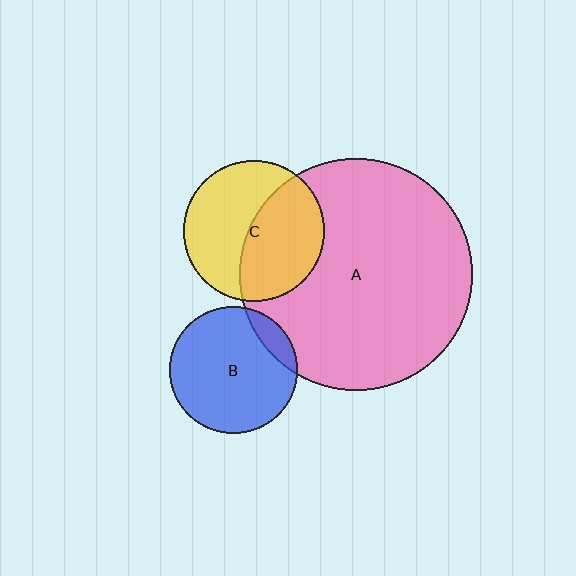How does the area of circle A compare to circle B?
Approximately 3.3 times.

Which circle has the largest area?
Circle A (pink).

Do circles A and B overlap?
Yes.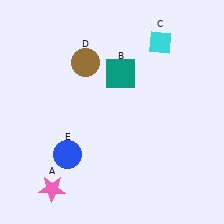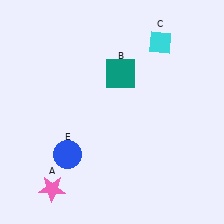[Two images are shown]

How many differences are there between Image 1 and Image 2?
There is 1 difference between the two images.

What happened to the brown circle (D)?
The brown circle (D) was removed in Image 2. It was in the top-left area of Image 1.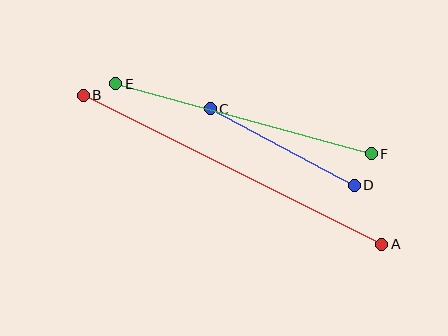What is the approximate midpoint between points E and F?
The midpoint is at approximately (243, 119) pixels.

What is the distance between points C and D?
The distance is approximately 163 pixels.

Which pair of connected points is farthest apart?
Points A and B are farthest apart.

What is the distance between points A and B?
The distance is approximately 334 pixels.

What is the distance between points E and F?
The distance is approximately 265 pixels.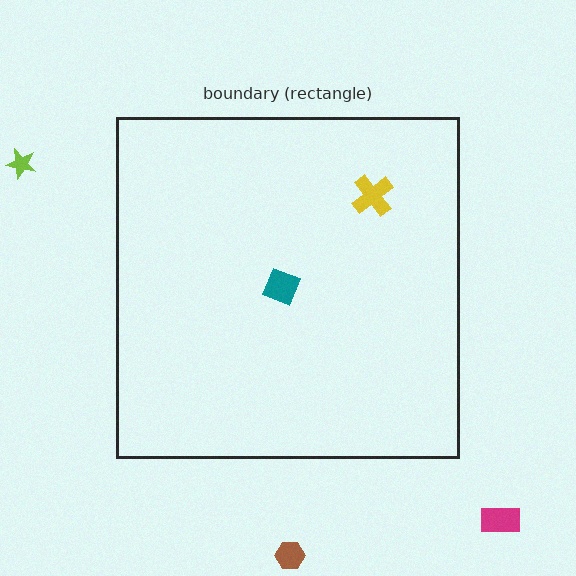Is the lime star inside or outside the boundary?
Outside.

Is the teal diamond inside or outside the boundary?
Inside.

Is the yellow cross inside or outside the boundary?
Inside.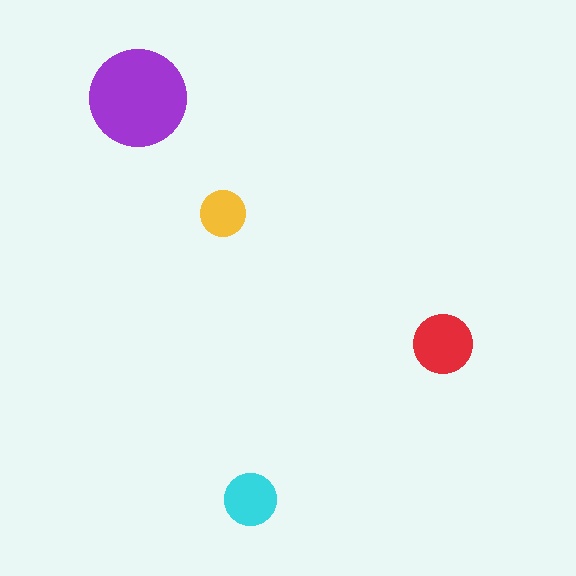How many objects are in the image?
There are 4 objects in the image.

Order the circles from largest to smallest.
the purple one, the red one, the cyan one, the yellow one.